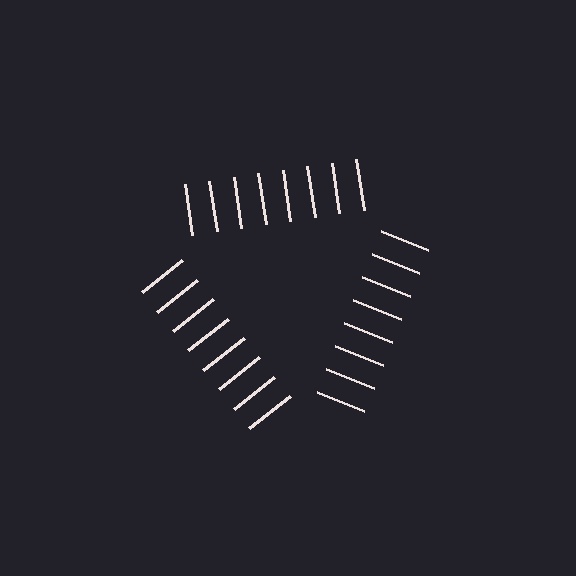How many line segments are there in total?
24 — 8 along each of the 3 edges.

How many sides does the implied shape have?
3 sides — the line-ends trace a triangle.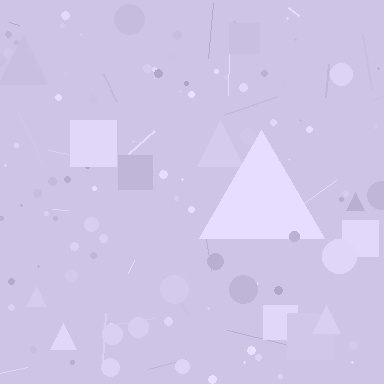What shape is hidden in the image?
A triangle is hidden in the image.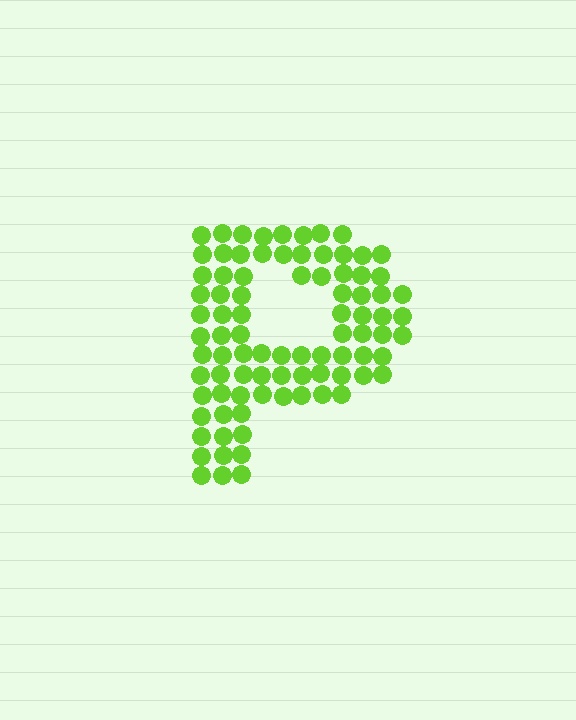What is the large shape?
The large shape is the letter P.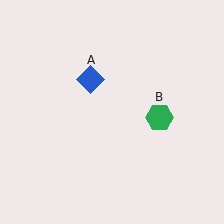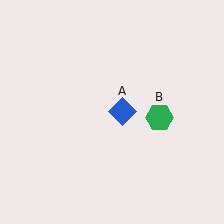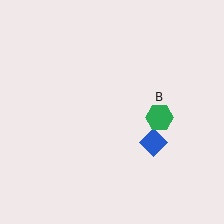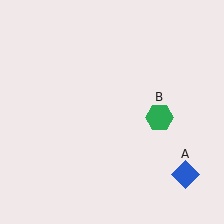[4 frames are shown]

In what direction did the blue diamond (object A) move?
The blue diamond (object A) moved down and to the right.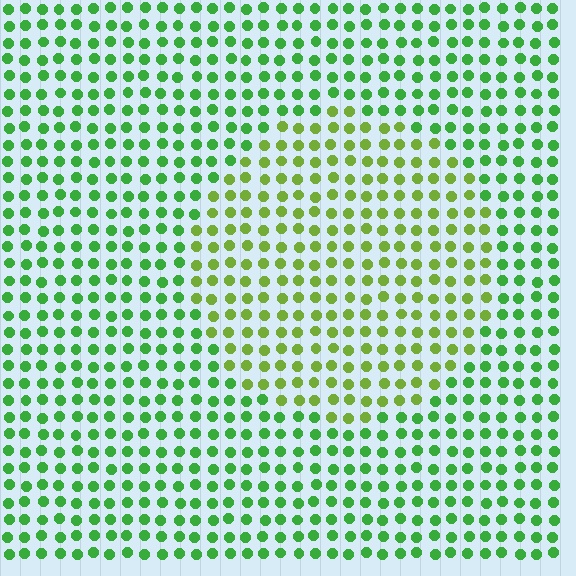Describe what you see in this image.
The image is filled with small green elements in a uniform arrangement. A circle-shaped region is visible where the elements are tinted to a slightly different hue, forming a subtle color boundary.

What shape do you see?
I see a circle.